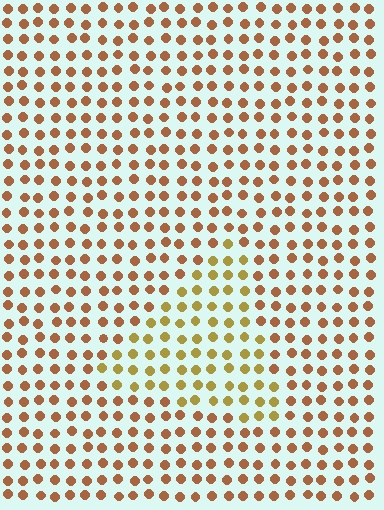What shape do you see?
I see a triangle.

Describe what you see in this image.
The image is filled with small brown elements in a uniform arrangement. A triangle-shaped region is visible where the elements are tinted to a slightly different hue, forming a subtle color boundary.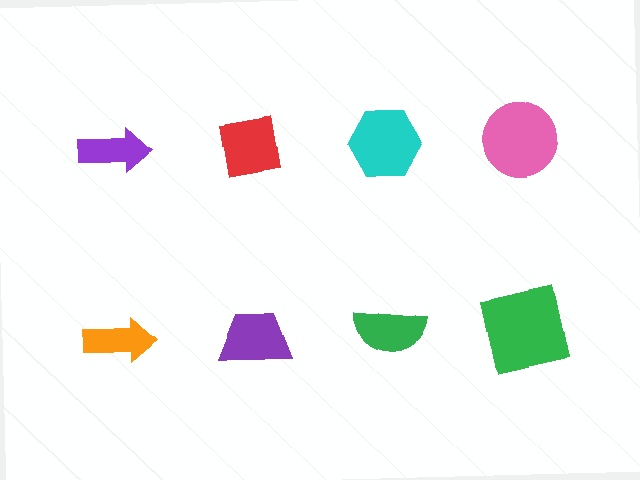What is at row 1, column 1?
A purple arrow.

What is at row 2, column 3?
A green semicircle.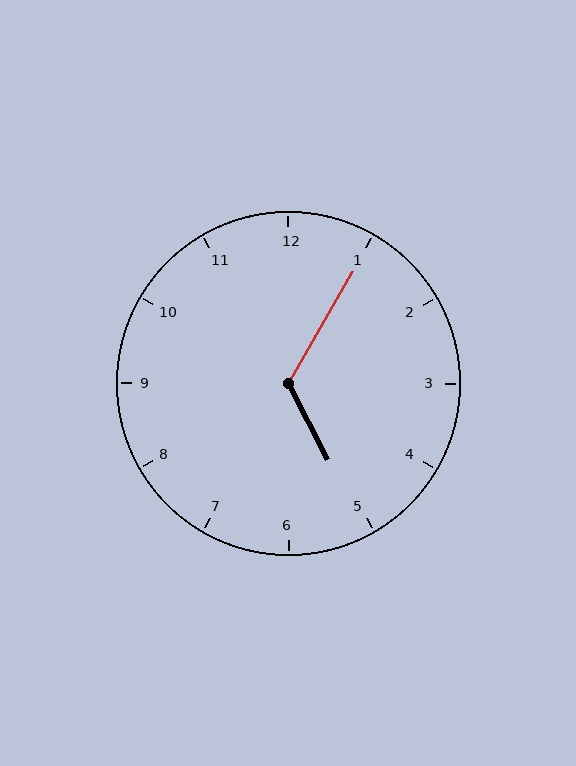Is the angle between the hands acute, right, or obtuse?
It is obtuse.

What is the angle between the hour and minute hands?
Approximately 122 degrees.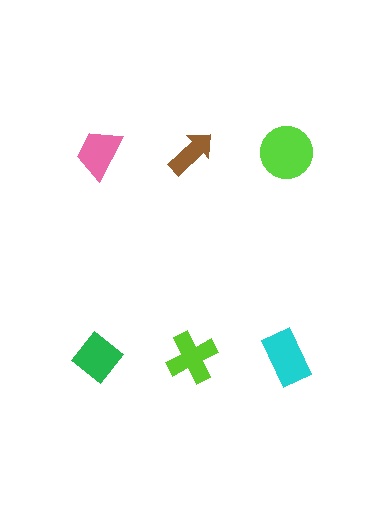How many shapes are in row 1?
3 shapes.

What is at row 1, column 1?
A pink trapezoid.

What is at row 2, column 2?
A lime cross.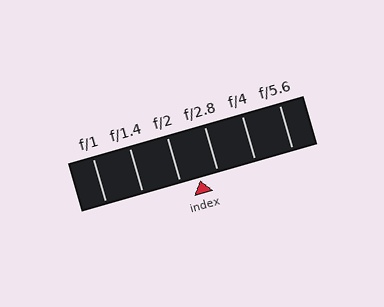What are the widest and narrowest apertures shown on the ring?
The widest aperture shown is f/1 and the narrowest is f/5.6.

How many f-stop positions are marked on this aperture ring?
There are 6 f-stop positions marked.